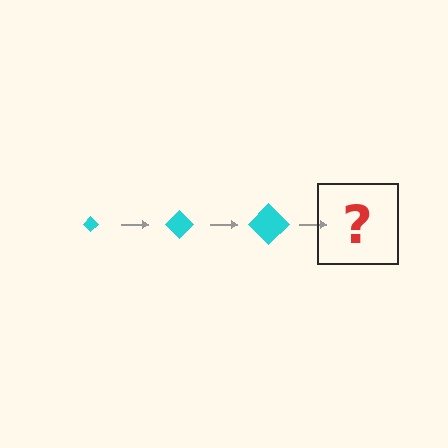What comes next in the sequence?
The next element should be a cyan diamond, larger than the previous one.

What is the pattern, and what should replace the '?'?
The pattern is that the diamond gets progressively larger each step. The '?' should be a cyan diamond, larger than the previous one.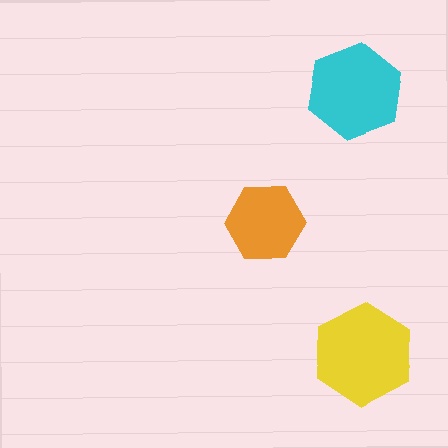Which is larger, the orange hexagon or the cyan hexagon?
The cyan one.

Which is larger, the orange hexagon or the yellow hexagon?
The yellow one.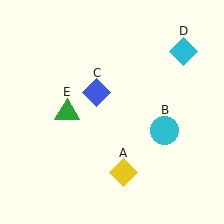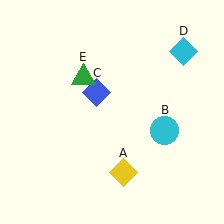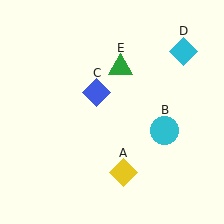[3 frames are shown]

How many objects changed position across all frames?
1 object changed position: green triangle (object E).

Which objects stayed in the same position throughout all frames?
Yellow diamond (object A) and cyan circle (object B) and blue diamond (object C) and cyan diamond (object D) remained stationary.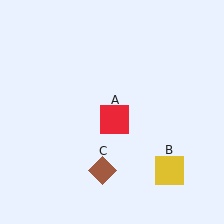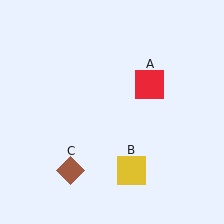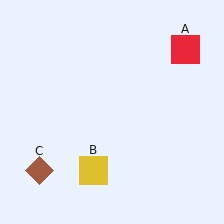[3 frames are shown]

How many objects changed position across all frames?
3 objects changed position: red square (object A), yellow square (object B), brown diamond (object C).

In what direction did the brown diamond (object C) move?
The brown diamond (object C) moved left.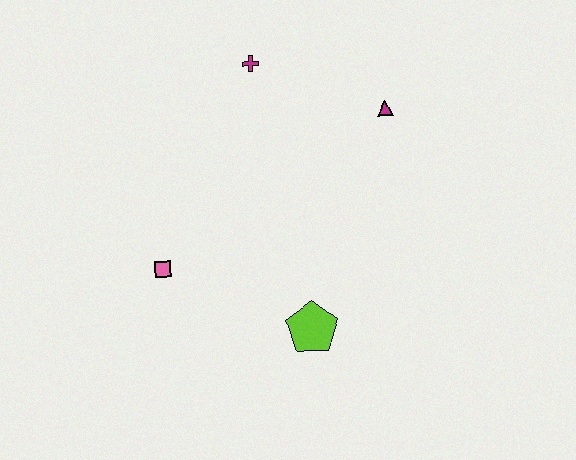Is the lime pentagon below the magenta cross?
Yes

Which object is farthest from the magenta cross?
The lime pentagon is farthest from the magenta cross.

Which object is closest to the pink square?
The lime pentagon is closest to the pink square.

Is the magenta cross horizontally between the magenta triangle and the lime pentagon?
No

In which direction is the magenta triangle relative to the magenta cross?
The magenta triangle is to the right of the magenta cross.